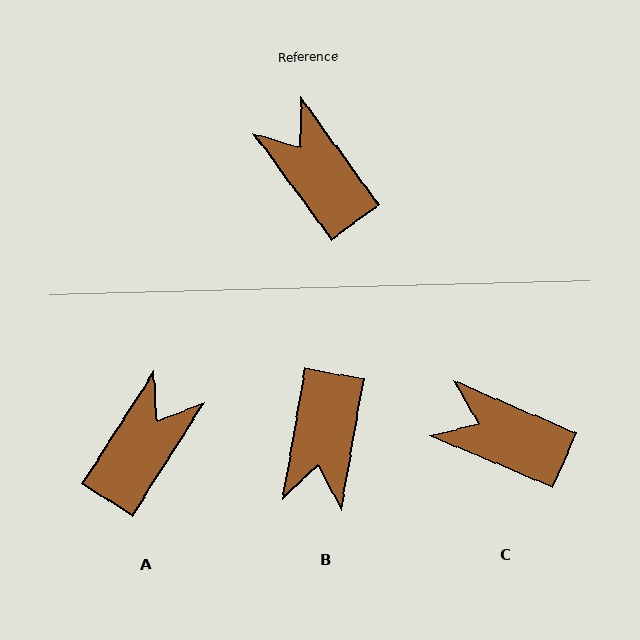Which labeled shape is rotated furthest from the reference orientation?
B, about 134 degrees away.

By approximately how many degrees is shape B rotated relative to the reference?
Approximately 134 degrees counter-clockwise.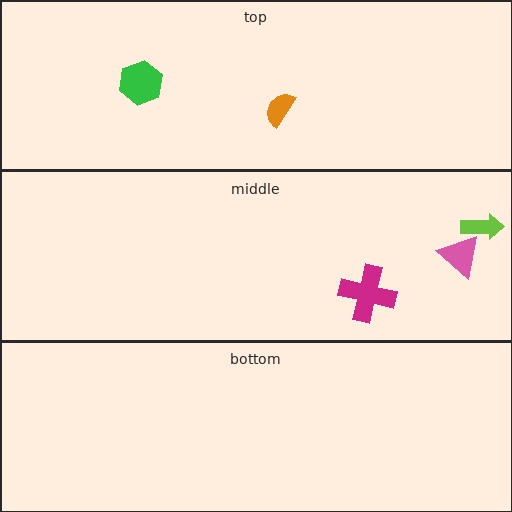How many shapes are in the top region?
2.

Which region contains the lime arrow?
The middle region.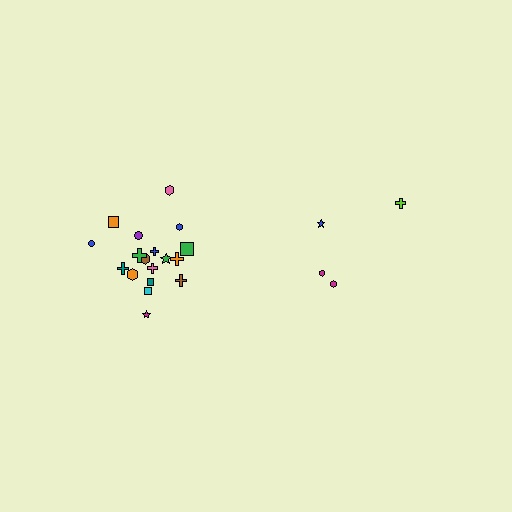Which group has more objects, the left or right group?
The left group.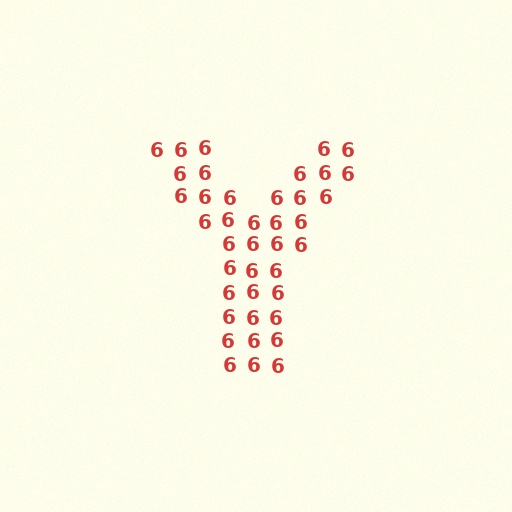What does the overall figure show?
The overall figure shows the letter Y.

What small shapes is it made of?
It is made of small digit 6's.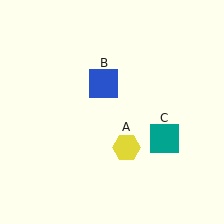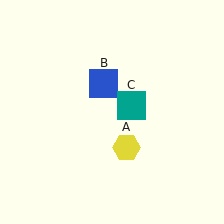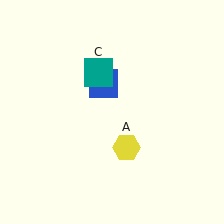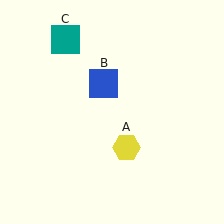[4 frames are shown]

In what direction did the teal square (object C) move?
The teal square (object C) moved up and to the left.